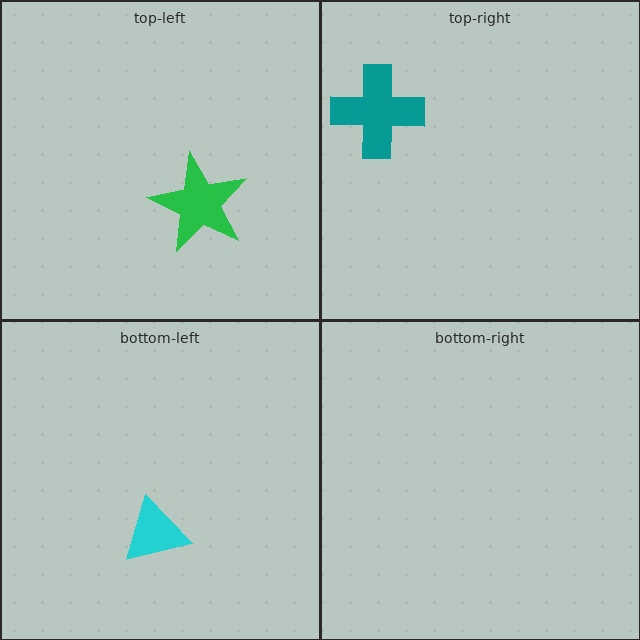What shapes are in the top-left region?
The green star.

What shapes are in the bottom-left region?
The cyan triangle.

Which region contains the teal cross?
The top-right region.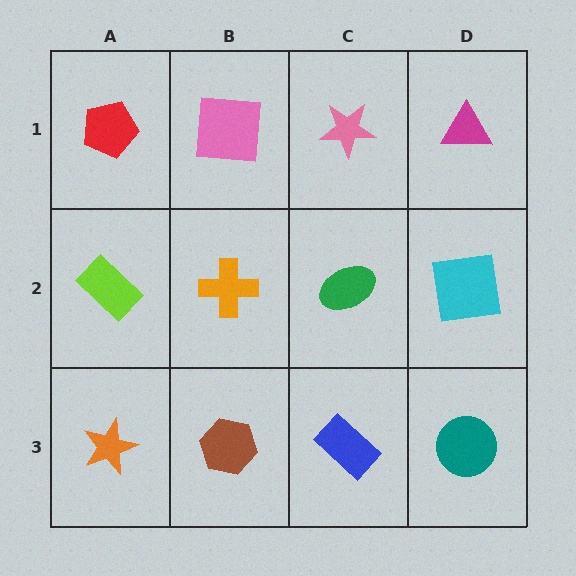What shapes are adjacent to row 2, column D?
A magenta triangle (row 1, column D), a teal circle (row 3, column D), a green ellipse (row 2, column C).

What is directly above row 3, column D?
A cyan square.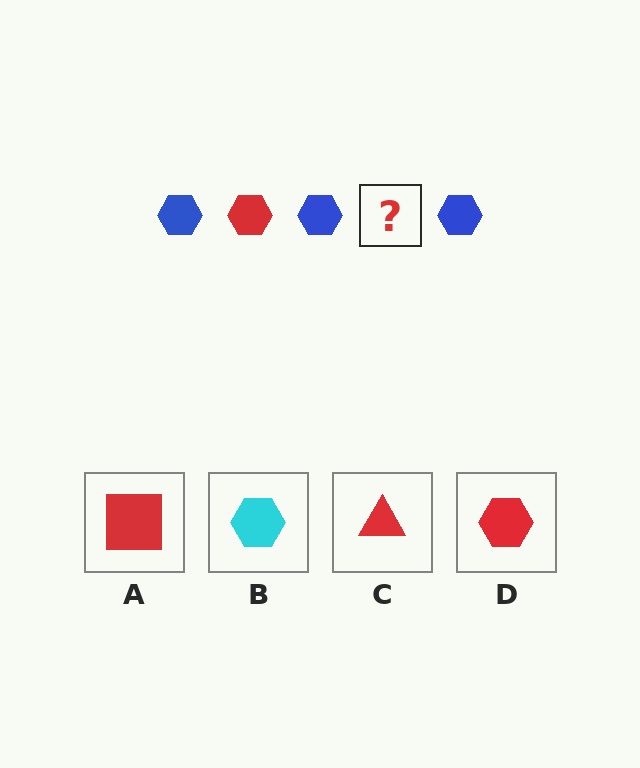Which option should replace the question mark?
Option D.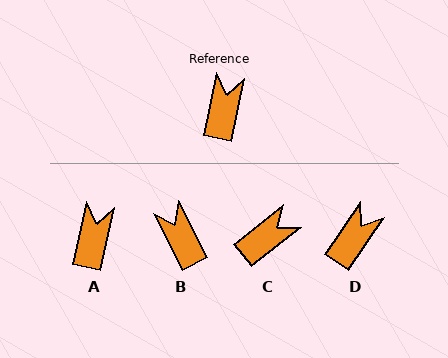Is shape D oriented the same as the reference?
No, it is off by about 22 degrees.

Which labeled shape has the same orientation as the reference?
A.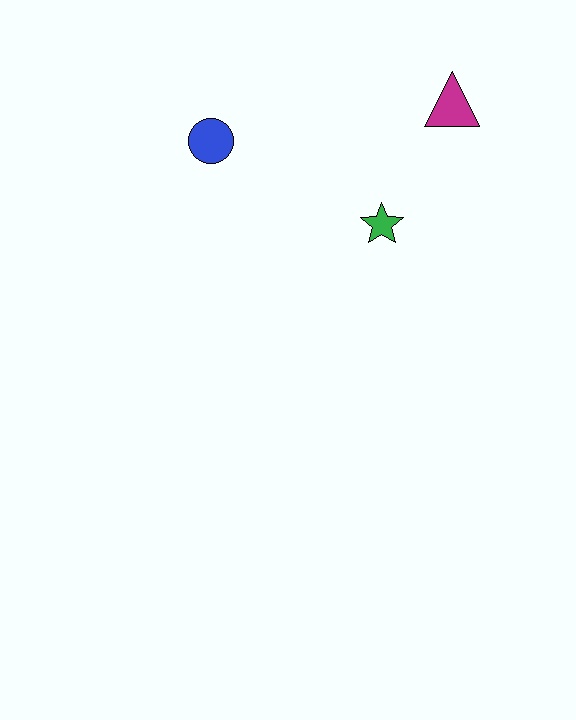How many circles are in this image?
There is 1 circle.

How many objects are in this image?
There are 3 objects.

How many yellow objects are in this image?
There are no yellow objects.